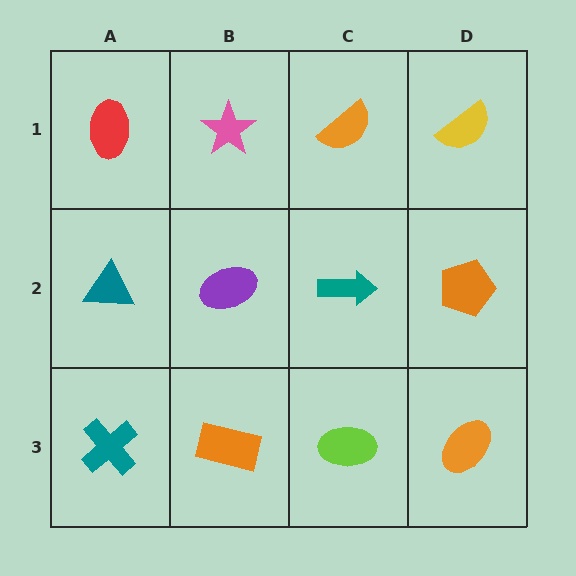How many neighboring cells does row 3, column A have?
2.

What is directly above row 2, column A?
A red ellipse.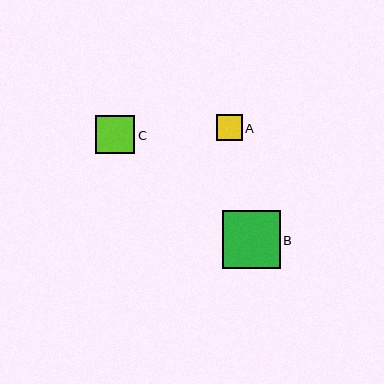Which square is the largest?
Square B is the largest with a size of approximately 58 pixels.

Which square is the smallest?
Square A is the smallest with a size of approximately 26 pixels.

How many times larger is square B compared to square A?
Square B is approximately 2.2 times the size of square A.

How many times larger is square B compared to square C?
Square B is approximately 1.5 times the size of square C.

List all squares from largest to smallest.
From largest to smallest: B, C, A.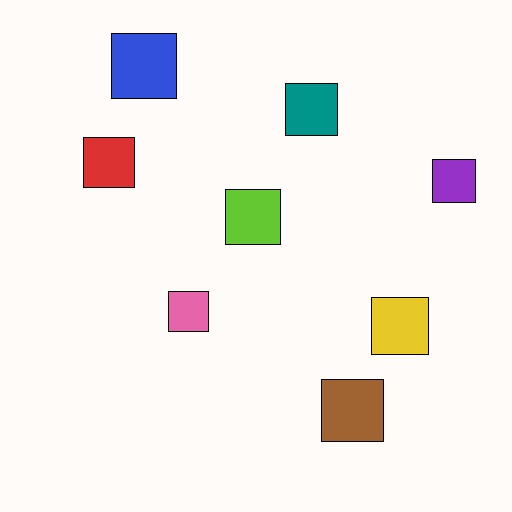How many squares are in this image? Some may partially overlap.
There are 8 squares.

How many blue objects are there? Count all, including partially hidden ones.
There is 1 blue object.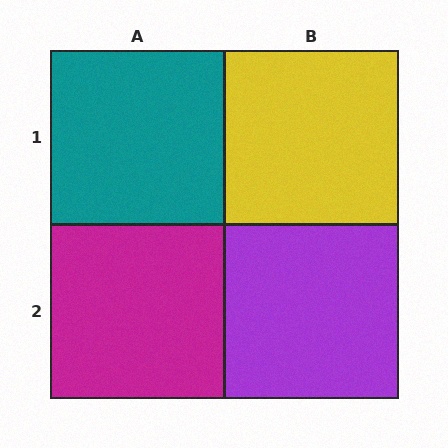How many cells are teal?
1 cell is teal.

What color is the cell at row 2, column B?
Purple.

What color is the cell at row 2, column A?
Magenta.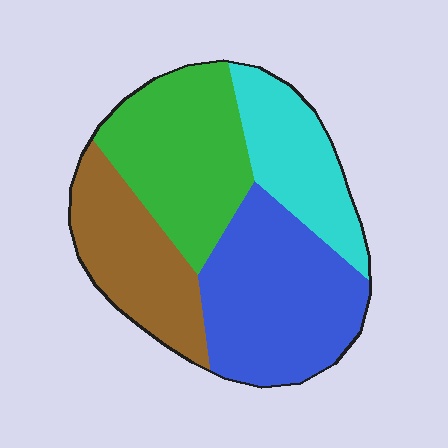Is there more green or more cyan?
Green.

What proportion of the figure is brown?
Brown takes up about one fifth (1/5) of the figure.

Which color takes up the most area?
Blue, at roughly 30%.